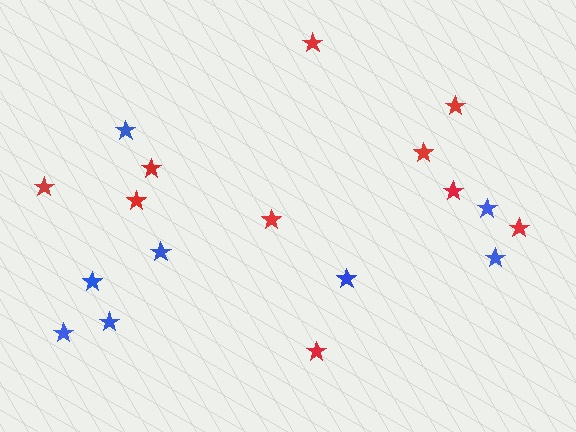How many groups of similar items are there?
There are 2 groups: one group of blue stars (8) and one group of red stars (10).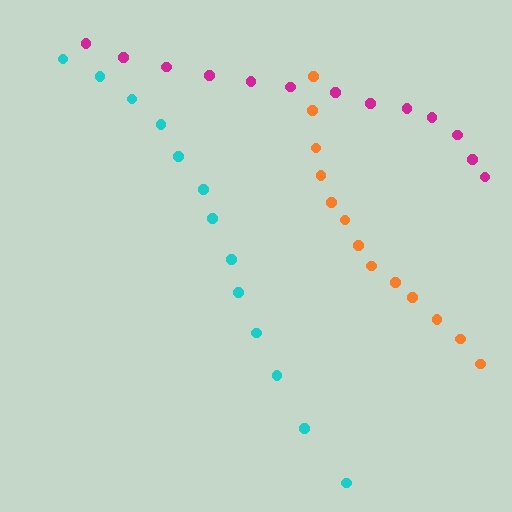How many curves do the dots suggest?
There are 3 distinct paths.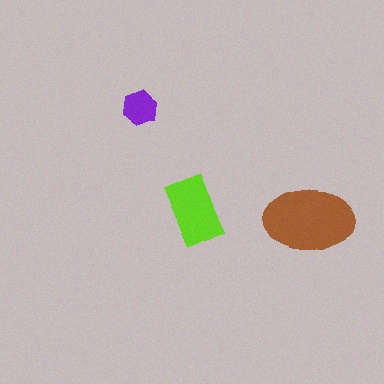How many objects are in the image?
There are 3 objects in the image.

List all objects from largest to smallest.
The brown ellipse, the lime rectangle, the purple hexagon.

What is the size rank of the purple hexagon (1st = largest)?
3rd.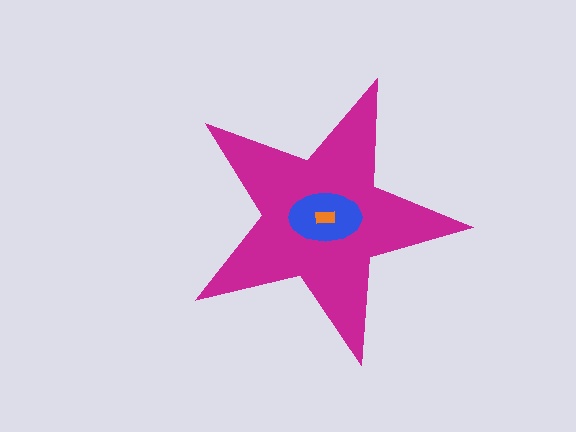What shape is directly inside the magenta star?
The blue ellipse.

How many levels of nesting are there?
3.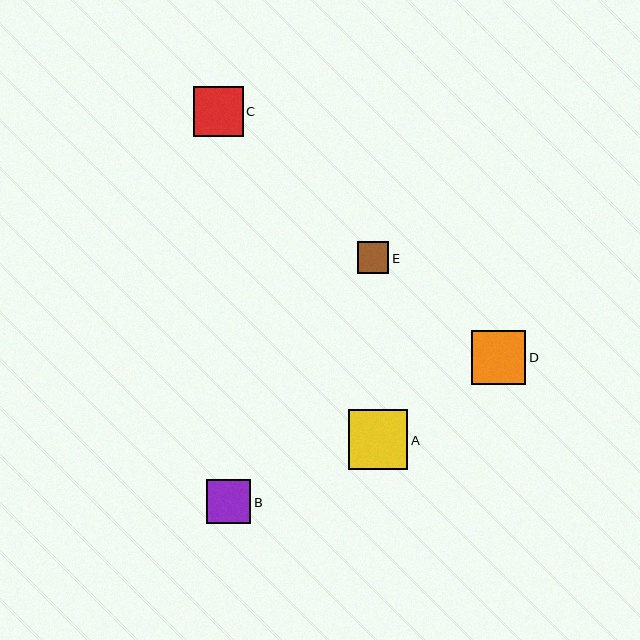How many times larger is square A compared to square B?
Square A is approximately 1.4 times the size of square B.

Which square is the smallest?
Square E is the smallest with a size of approximately 32 pixels.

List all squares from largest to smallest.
From largest to smallest: A, D, C, B, E.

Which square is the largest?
Square A is the largest with a size of approximately 60 pixels.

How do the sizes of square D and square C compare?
Square D and square C are approximately the same size.